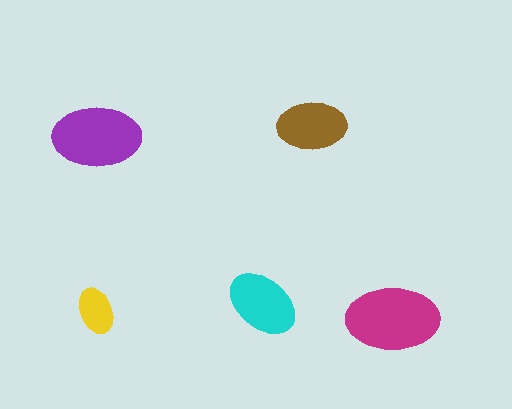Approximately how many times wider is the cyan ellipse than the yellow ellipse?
About 1.5 times wider.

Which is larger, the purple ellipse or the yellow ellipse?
The purple one.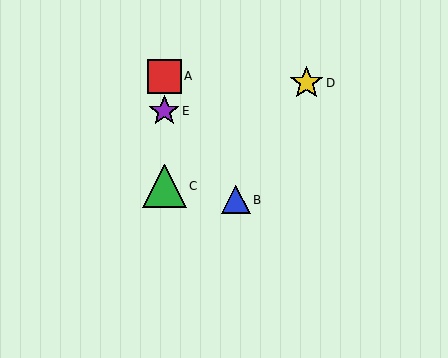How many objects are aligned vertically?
3 objects (A, C, E) are aligned vertically.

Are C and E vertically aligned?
Yes, both are at x≈164.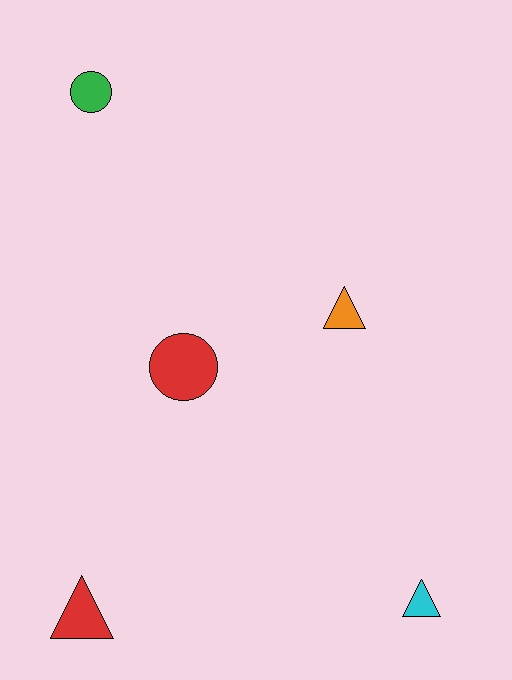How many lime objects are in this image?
There are no lime objects.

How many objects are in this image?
There are 5 objects.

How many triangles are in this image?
There are 3 triangles.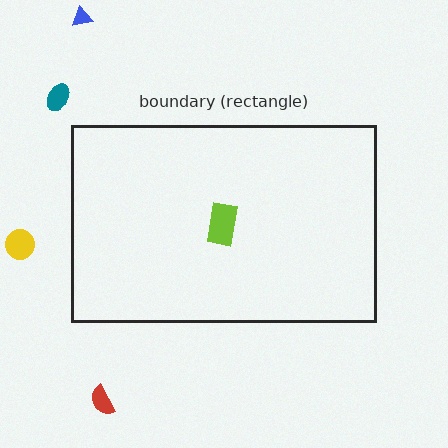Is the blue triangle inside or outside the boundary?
Outside.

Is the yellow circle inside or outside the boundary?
Outside.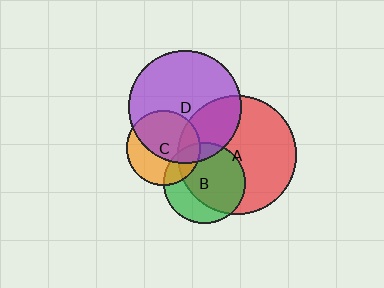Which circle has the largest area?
Circle A (red).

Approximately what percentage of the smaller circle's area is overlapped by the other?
Approximately 60%.